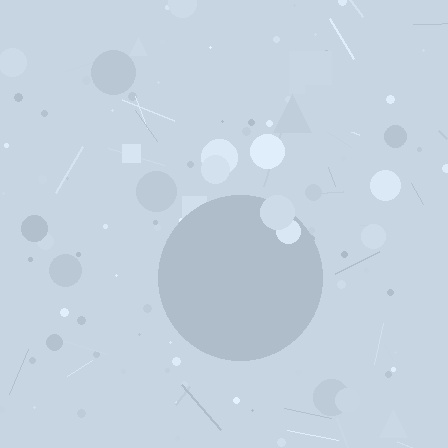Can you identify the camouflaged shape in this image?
The camouflaged shape is a circle.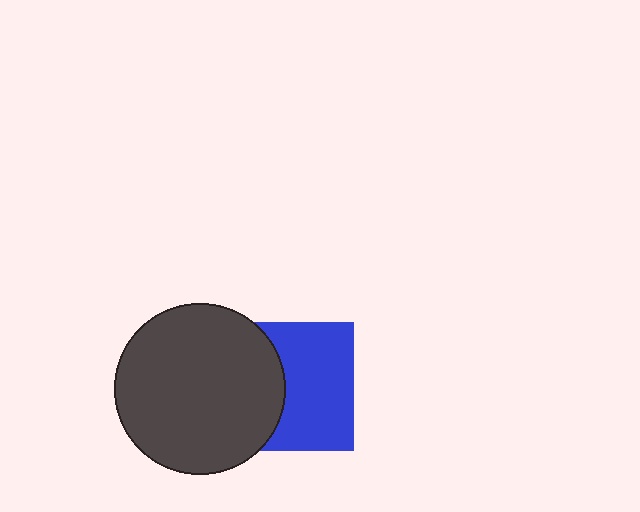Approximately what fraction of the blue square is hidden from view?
Roughly 40% of the blue square is hidden behind the dark gray circle.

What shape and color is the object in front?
The object in front is a dark gray circle.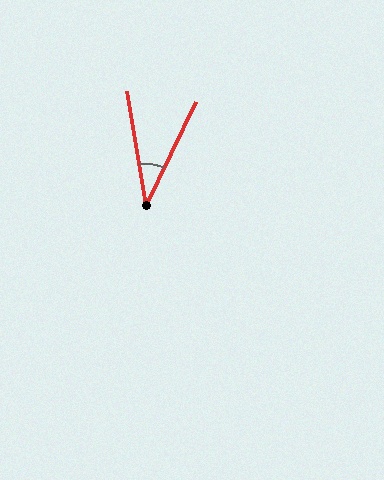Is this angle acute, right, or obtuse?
It is acute.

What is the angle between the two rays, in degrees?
Approximately 35 degrees.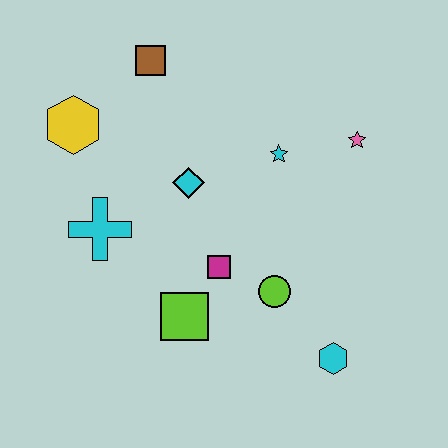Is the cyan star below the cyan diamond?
No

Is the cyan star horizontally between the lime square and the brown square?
No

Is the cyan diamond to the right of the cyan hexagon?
No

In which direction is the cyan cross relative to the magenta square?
The cyan cross is to the left of the magenta square.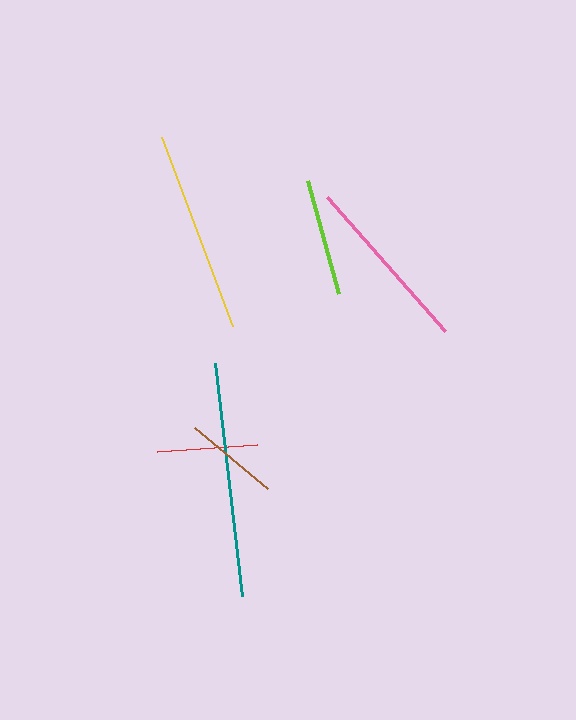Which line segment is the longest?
The teal line is the longest at approximately 234 pixels.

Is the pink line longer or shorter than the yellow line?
The yellow line is longer than the pink line.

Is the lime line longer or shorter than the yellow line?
The yellow line is longer than the lime line.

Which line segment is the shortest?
The brown line is the shortest at approximately 95 pixels.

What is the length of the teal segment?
The teal segment is approximately 234 pixels long.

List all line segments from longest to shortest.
From longest to shortest: teal, yellow, pink, lime, red, brown.